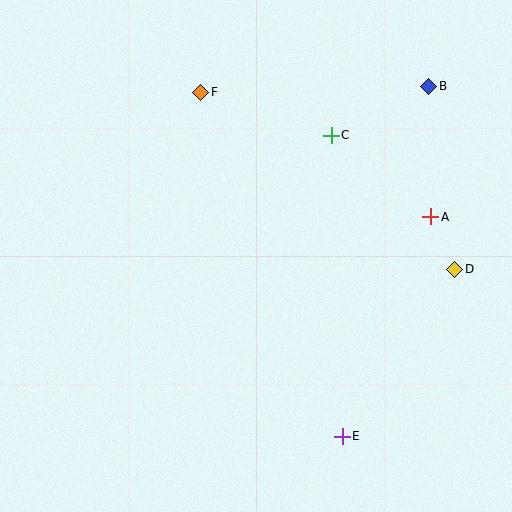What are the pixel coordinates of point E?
Point E is at (342, 436).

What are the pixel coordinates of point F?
Point F is at (201, 92).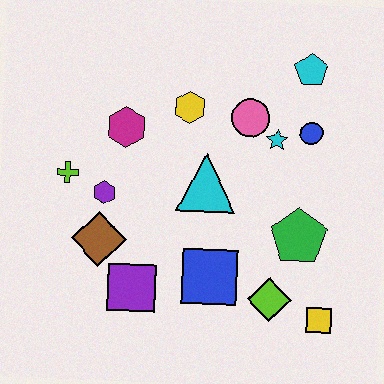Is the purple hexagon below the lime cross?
Yes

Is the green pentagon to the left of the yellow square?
Yes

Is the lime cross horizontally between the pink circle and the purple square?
No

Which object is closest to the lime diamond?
The yellow square is closest to the lime diamond.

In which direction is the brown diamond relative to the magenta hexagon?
The brown diamond is below the magenta hexagon.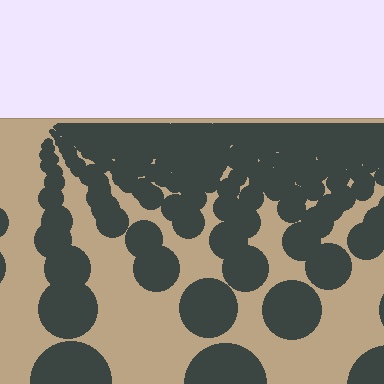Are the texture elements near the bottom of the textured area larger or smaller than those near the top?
Larger. Near the bottom, elements are closer to the viewer and appear at a bigger on-screen size.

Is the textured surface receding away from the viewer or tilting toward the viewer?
The surface is receding away from the viewer. Texture elements get smaller and denser toward the top.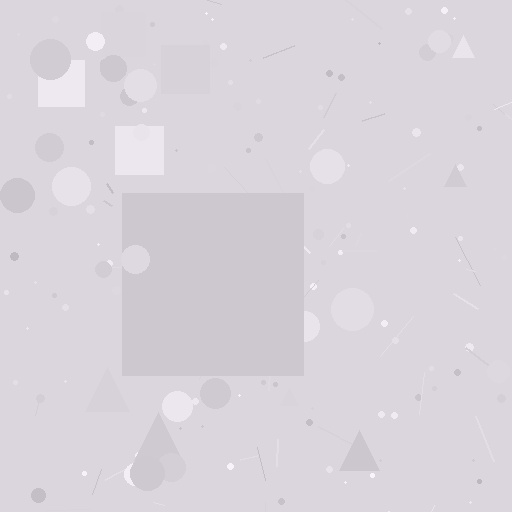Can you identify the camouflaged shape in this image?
The camouflaged shape is a square.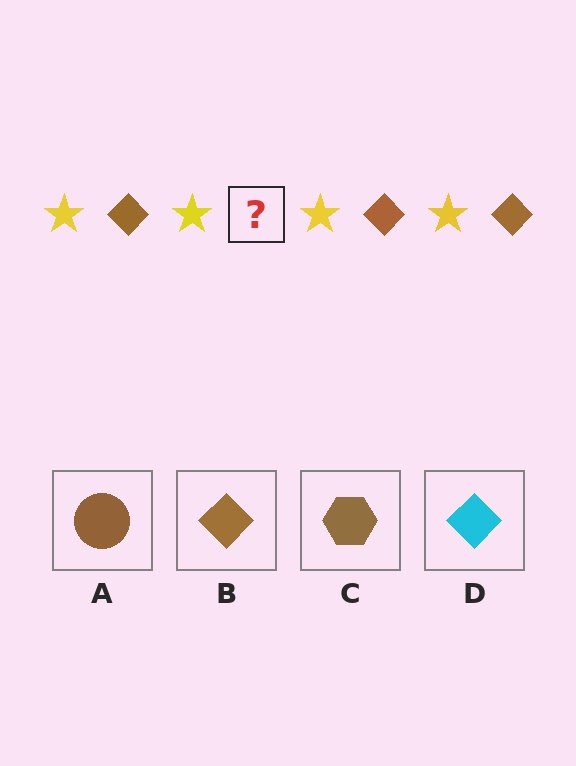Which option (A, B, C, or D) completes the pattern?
B.